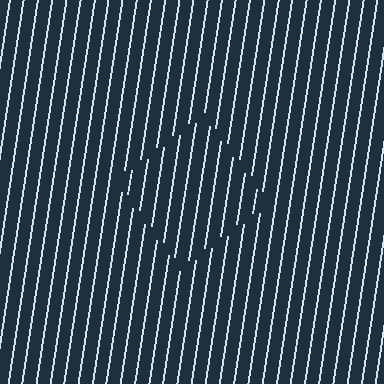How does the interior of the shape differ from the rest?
The interior of the shape contains the same grating, shifted by half a period — the contour is defined by the phase discontinuity where line-ends from the inner and outer gratings abut.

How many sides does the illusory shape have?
4 sides — the line-ends trace a square.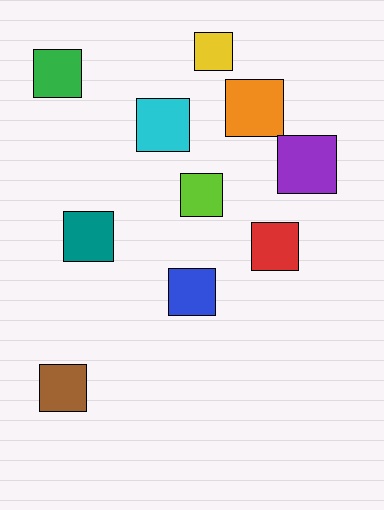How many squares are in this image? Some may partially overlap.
There are 10 squares.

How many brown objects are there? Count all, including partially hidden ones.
There is 1 brown object.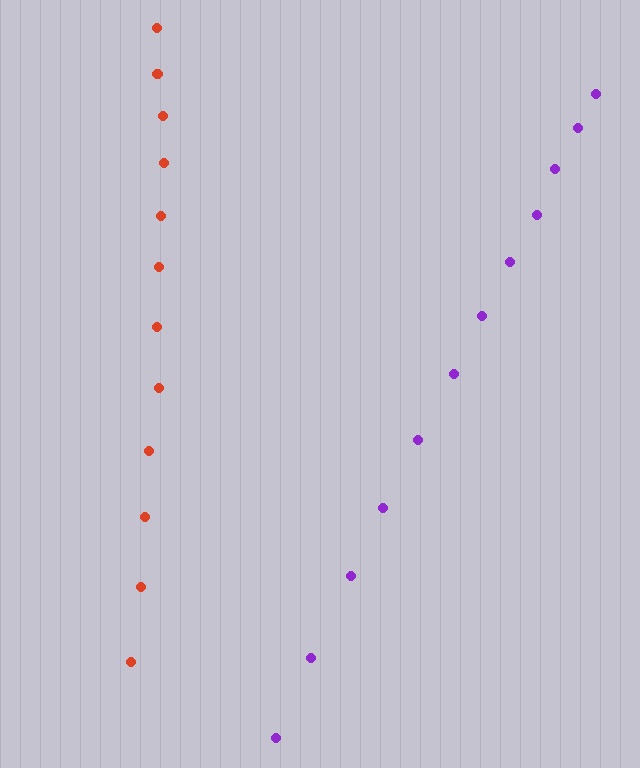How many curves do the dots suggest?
There are 2 distinct paths.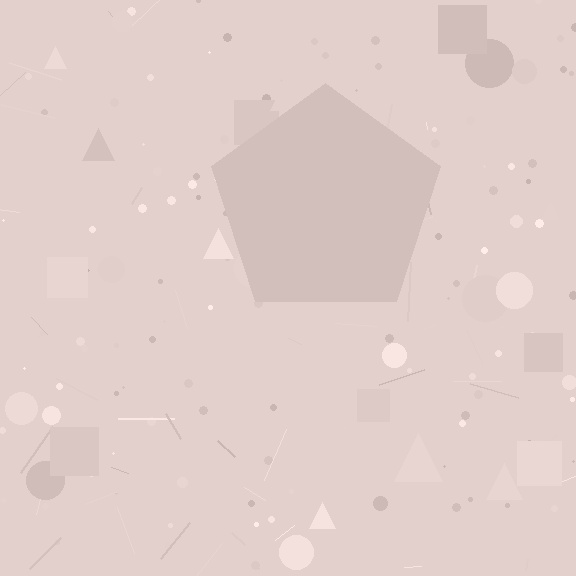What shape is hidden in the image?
A pentagon is hidden in the image.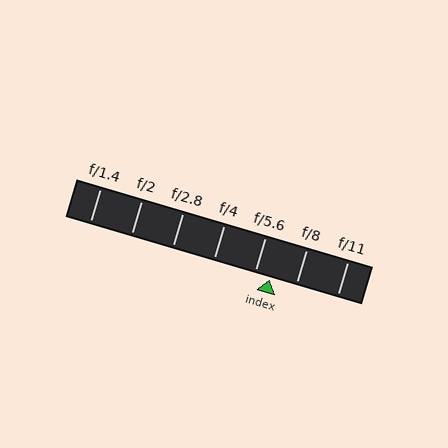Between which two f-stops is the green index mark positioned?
The index mark is between f/5.6 and f/8.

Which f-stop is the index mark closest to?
The index mark is closest to f/5.6.